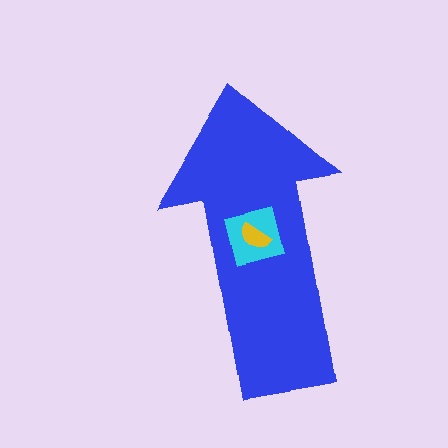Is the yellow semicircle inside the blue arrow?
Yes.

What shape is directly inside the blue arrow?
The cyan square.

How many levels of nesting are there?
3.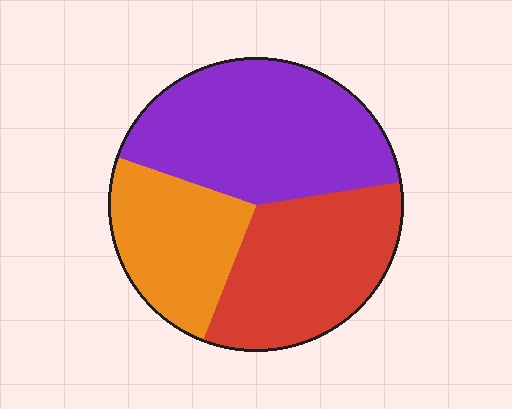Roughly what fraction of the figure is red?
Red covers around 35% of the figure.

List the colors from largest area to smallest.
From largest to smallest: purple, red, orange.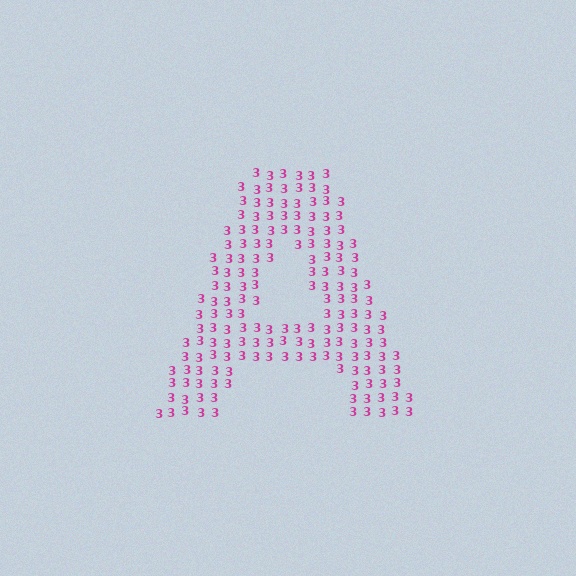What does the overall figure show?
The overall figure shows the letter A.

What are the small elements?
The small elements are digit 3's.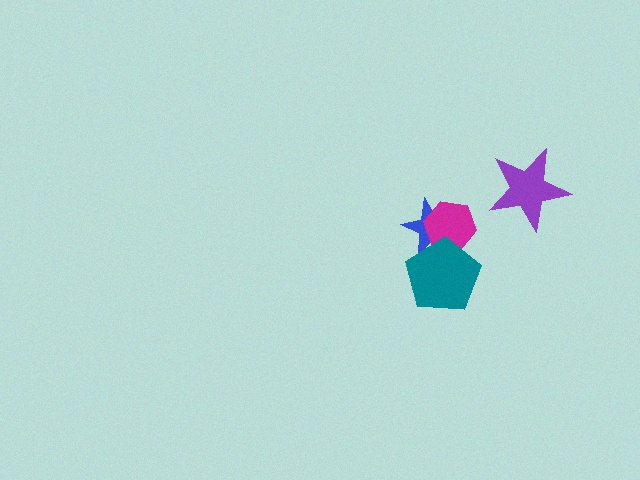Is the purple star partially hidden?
No, no other shape covers it.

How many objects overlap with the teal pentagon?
2 objects overlap with the teal pentagon.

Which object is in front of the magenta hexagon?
The teal pentagon is in front of the magenta hexagon.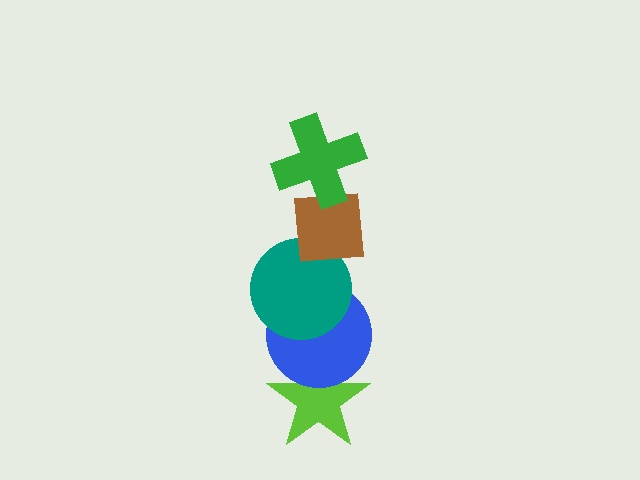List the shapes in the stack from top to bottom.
From top to bottom: the green cross, the brown square, the teal circle, the blue circle, the lime star.